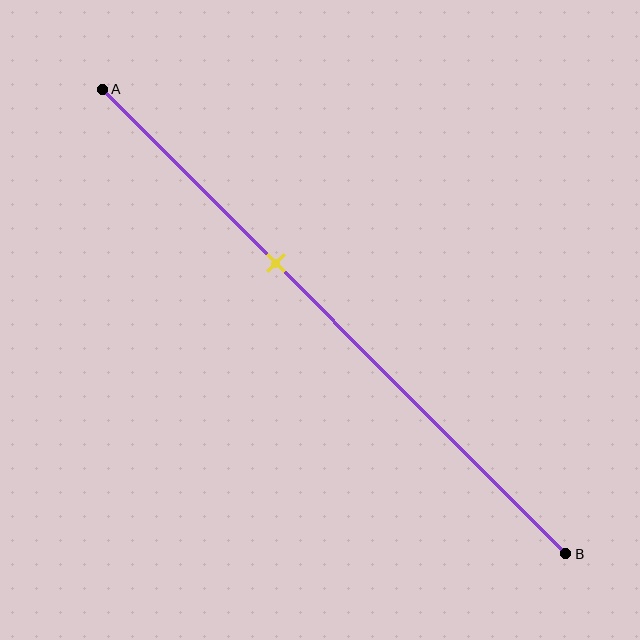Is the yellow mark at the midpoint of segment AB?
No, the mark is at about 35% from A, not at the 50% midpoint.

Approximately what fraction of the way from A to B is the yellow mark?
The yellow mark is approximately 35% of the way from A to B.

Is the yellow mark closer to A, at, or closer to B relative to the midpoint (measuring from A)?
The yellow mark is closer to point A than the midpoint of segment AB.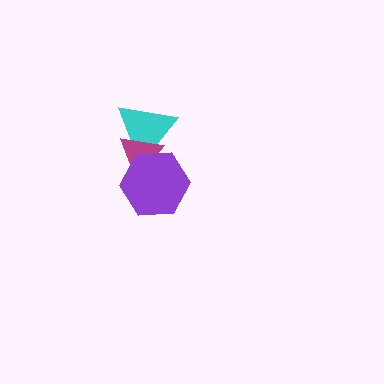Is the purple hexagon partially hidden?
No, no other shape covers it.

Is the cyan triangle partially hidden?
Yes, it is partially covered by another shape.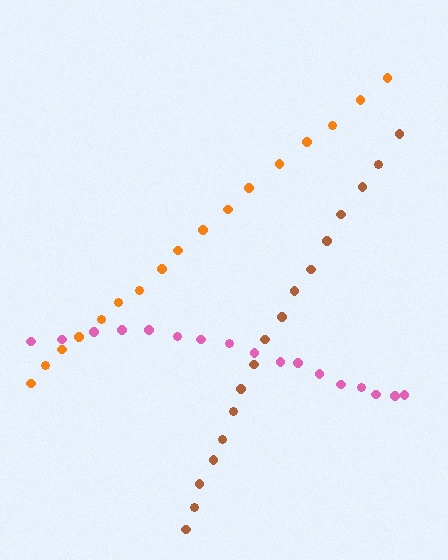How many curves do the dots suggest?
There are 3 distinct paths.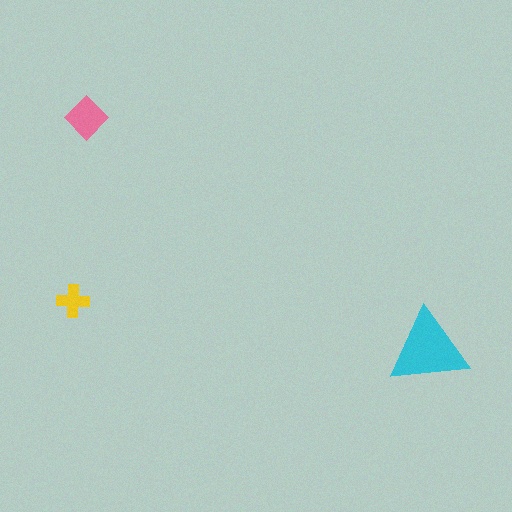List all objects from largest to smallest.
The cyan triangle, the pink diamond, the yellow cross.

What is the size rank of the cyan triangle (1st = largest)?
1st.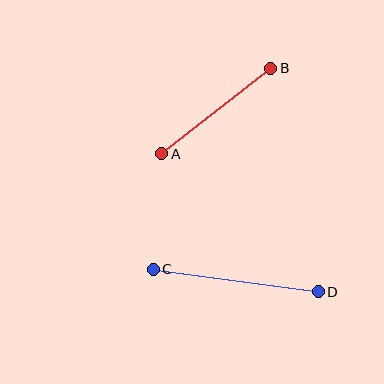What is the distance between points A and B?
The distance is approximately 138 pixels.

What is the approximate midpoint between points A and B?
The midpoint is at approximately (216, 111) pixels.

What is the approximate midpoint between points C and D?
The midpoint is at approximately (236, 281) pixels.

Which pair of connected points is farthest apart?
Points C and D are farthest apart.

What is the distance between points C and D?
The distance is approximately 166 pixels.